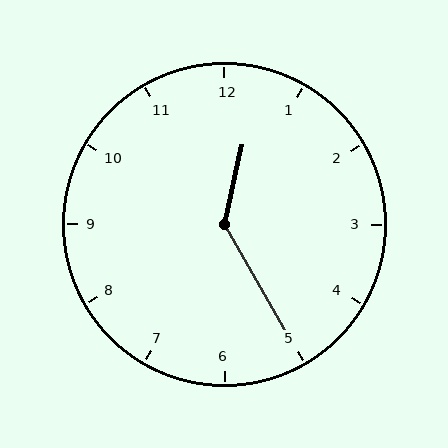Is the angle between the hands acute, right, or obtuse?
It is obtuse.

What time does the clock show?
12:25.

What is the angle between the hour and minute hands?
Approximately 138 degrees.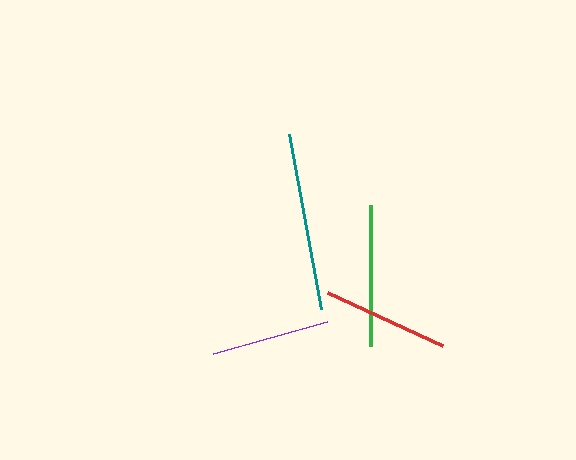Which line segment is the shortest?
The purple line is the shortest at approximately 119 pixels.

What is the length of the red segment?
The red segment is approximately 127 pixels long.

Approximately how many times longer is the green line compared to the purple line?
The green line is approximately 1.2 times the length of the purple line.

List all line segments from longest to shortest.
From longest to shortest: teal, green, red, purple.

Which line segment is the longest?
The teal line is the longest at approximately 178 pixels.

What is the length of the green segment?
The green segment is approximately 140 pixels long.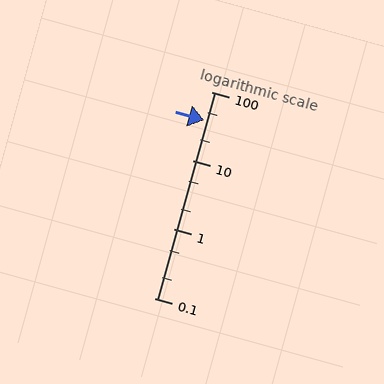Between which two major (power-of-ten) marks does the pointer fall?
The pointer is between 10 and 100.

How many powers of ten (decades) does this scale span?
The scale spans 3 decades, from 0.1 to 100.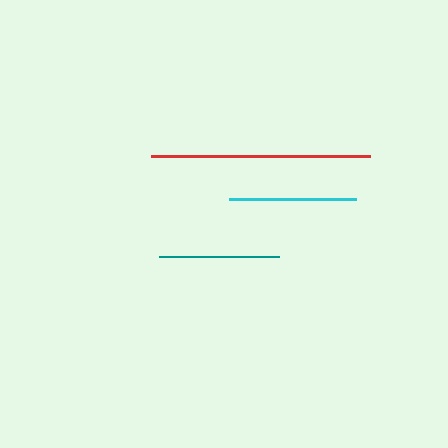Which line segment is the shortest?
The teal line is the shortest at approximately 120 pixels.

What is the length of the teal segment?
The teal segment is approximately 120 pixels long.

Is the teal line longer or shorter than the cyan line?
The cyan line is longer than the teal line.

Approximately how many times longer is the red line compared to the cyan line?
The red line is approximately 1.7 times the length of the cyan line.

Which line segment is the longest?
The red line is the longest at approximately 219 pixels.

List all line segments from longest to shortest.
From longest to shortest: red, cyan, teal.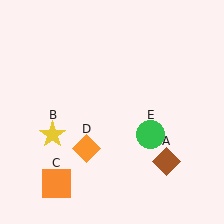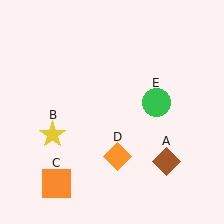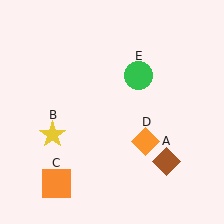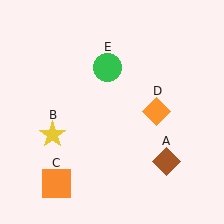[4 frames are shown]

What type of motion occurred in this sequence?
The orange diamond (object D), green circle (object E) rotated counterclockwise around the center of the scene.